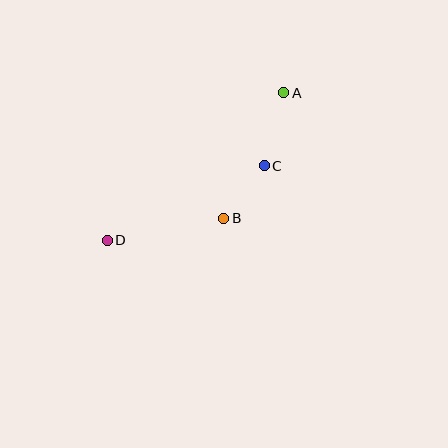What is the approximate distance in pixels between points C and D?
The distance between C and D is approximately 174 pixels.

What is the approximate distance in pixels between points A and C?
The distance between A and C is approximately 75 pixels.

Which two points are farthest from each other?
Points A and D are farthest from each other.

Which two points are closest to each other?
Points B and C are closest to each other.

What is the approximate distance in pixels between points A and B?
The distance between A and B is approximately 139 pixels.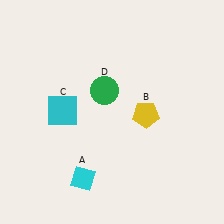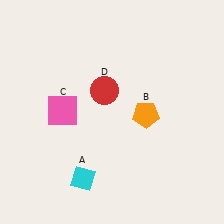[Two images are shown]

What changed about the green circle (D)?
In Image 1, D is green. In Image 2, it changed to red.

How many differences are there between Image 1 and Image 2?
There are 3 differences between the two images.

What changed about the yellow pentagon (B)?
In Image 1, B is yellow. In Image 2, it changed to orange.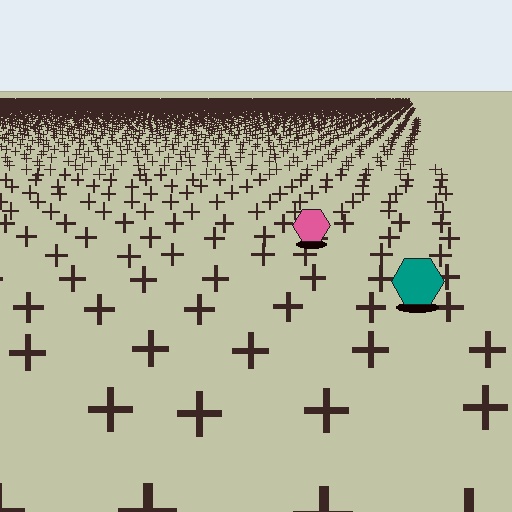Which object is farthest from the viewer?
The pink hexagon is farthest from the viewer. It appears smaller and the ground texture around it is denser.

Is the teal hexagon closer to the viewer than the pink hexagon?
Yes. The teal hexagon is closer — you can tell from the texture gradient: the ground texture is coarser near it.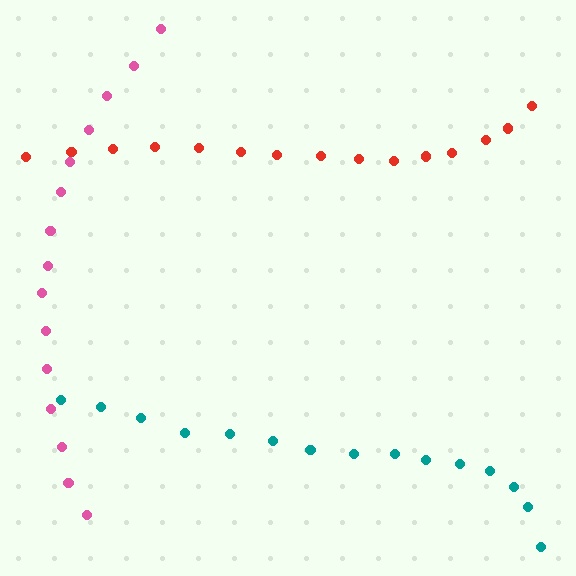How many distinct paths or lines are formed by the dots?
There are 3 distinct paths.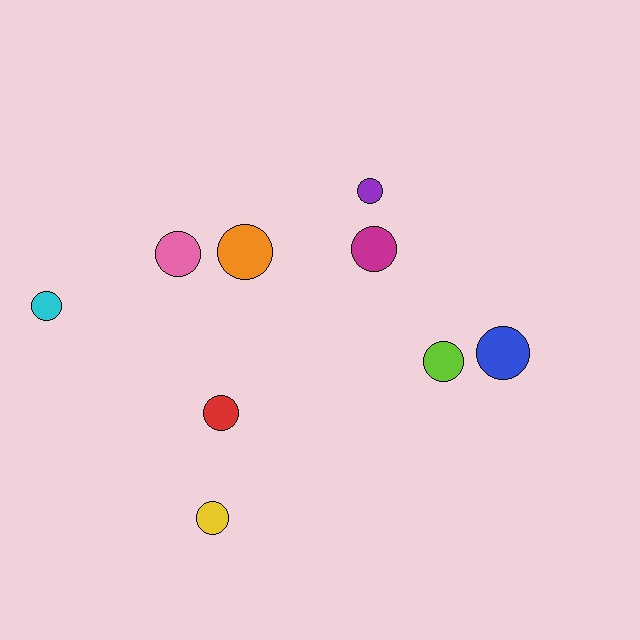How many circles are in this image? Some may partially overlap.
There are 9 circles.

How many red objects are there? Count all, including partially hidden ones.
There is 1 red object.